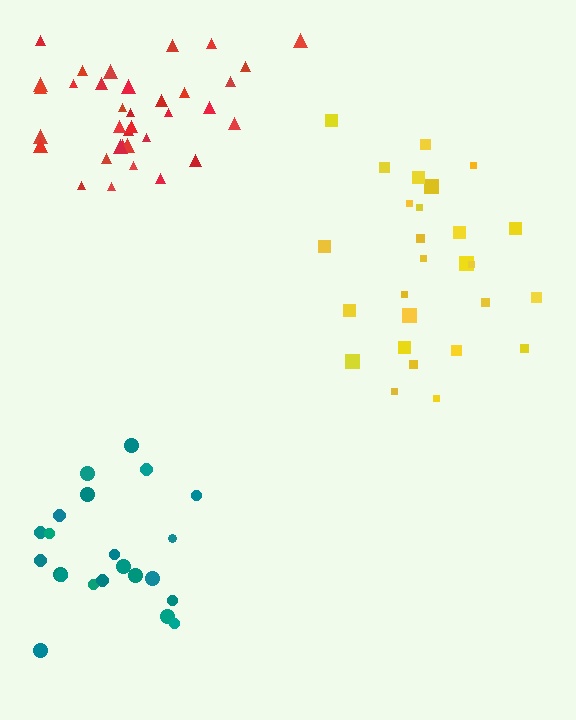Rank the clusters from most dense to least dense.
red, teal, yellow.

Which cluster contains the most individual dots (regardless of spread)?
Red (35).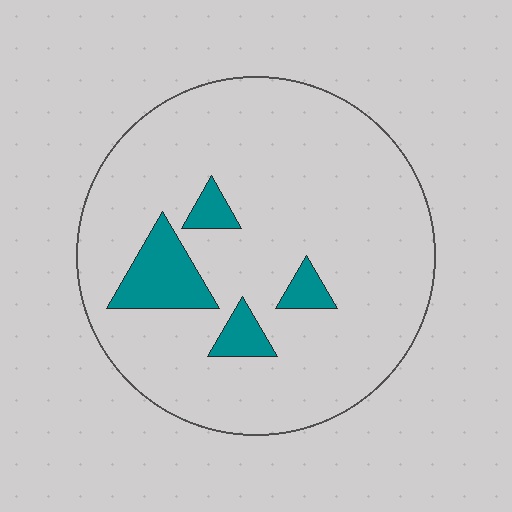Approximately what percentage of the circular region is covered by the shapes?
Approximately 10%.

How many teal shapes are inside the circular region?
4.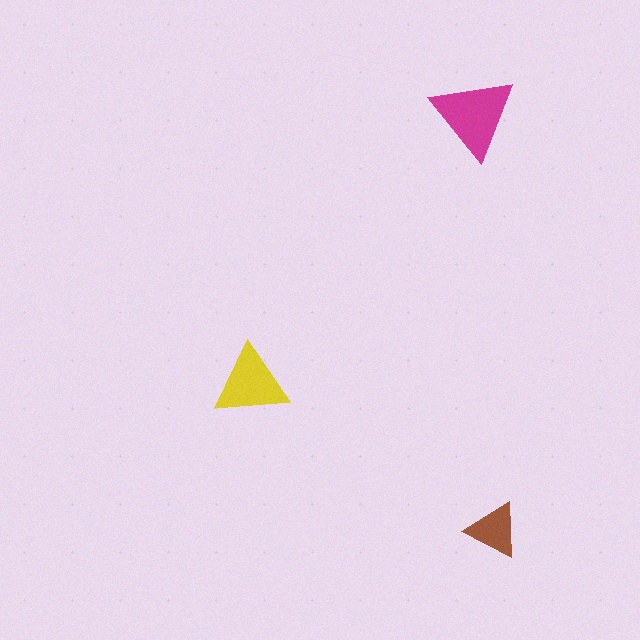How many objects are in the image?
There are 3 objects in the image.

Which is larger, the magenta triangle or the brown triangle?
The magenta one.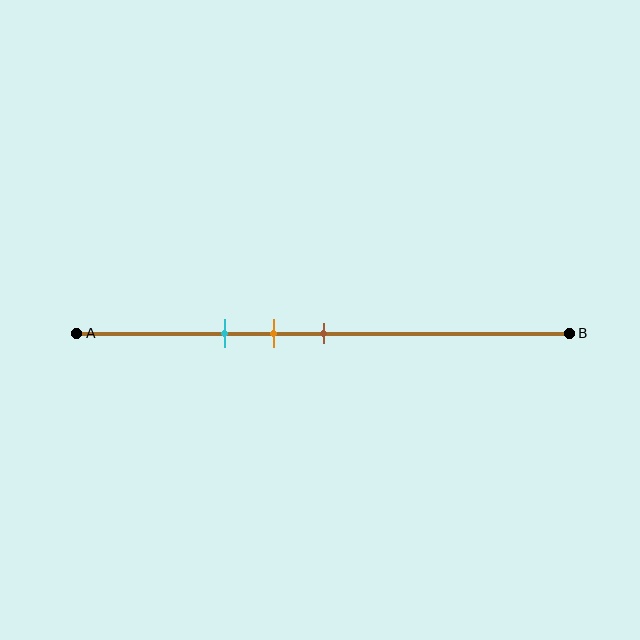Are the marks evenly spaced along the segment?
Yes, the marks are approximately evenly spaced.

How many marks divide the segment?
There are 3 marks dividing the segment.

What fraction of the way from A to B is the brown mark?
The brown mark is approximately 50% (0.5) of the way from A to B.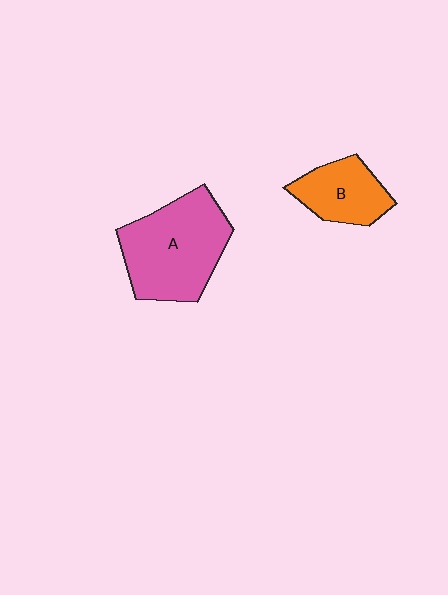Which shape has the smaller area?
Shape B (orange).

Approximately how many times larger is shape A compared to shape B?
Approximately 1.8 times.